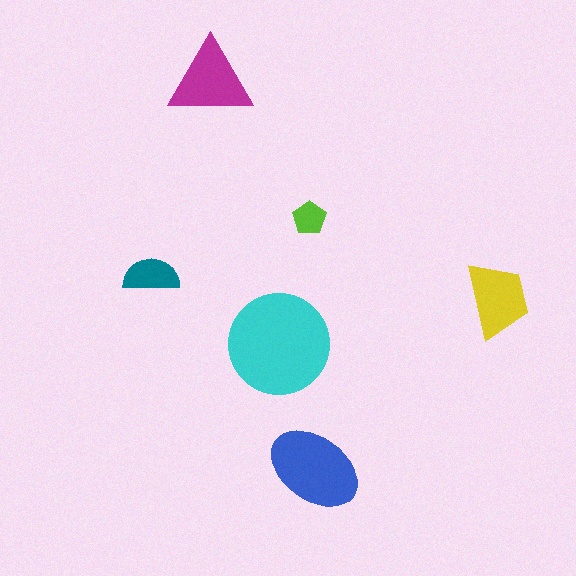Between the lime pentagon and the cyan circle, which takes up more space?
The cyan circle.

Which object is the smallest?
The lime pentagon.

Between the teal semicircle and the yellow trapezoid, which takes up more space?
The yellow trapezoid.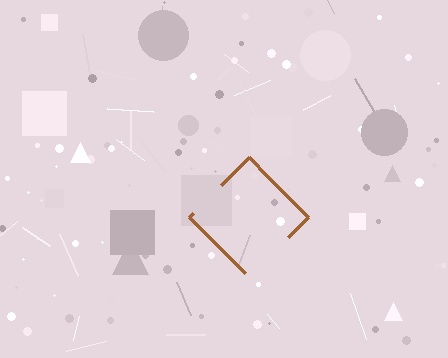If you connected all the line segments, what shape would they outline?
They would outline a diamond.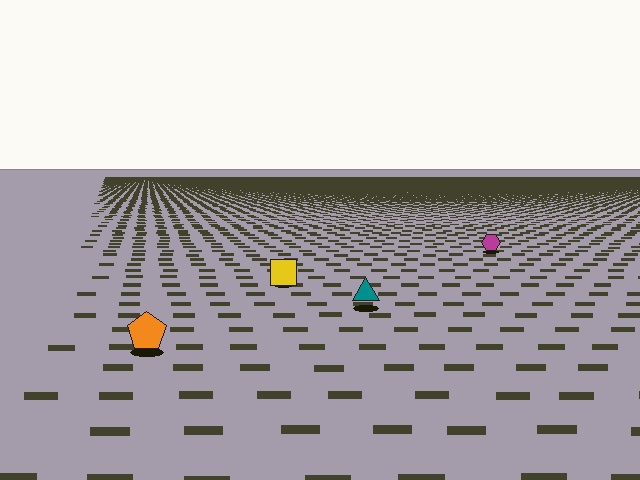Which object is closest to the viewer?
The orange pentagon is closest. The texture marks near it are larger and more spread out.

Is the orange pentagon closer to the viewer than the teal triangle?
Yes. The orange pentagon is closer — you can tell from the texture gradient: the ground texture is coarser near it.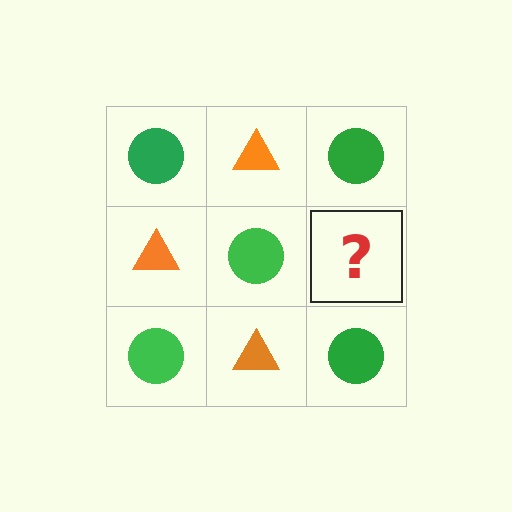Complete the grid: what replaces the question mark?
The question mark should be replaced with an orange triangle.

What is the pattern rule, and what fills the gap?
The rule is that it alternates green circle and orange triangle in a checkerboard pattern. The gap should be filled with an orange triangle.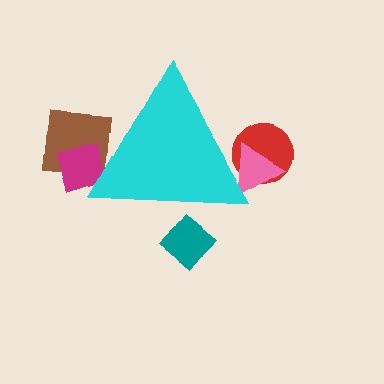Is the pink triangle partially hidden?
Yes, the pink triangle is partially hidden behind the cyan triangle.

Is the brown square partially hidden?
Yes, the brown square is partially hidden behind the cyan triangle.